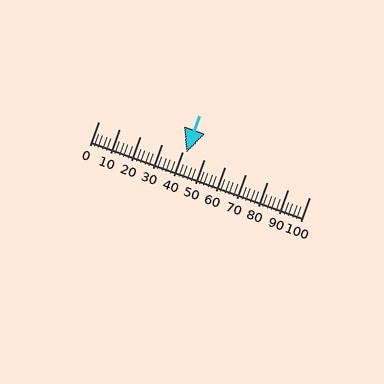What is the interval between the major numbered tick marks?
The major tick marks are spaced 10 units apart.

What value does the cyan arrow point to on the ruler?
The cyan arrow points to approximately 42.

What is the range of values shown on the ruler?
The ruler shows values from 0 to 100.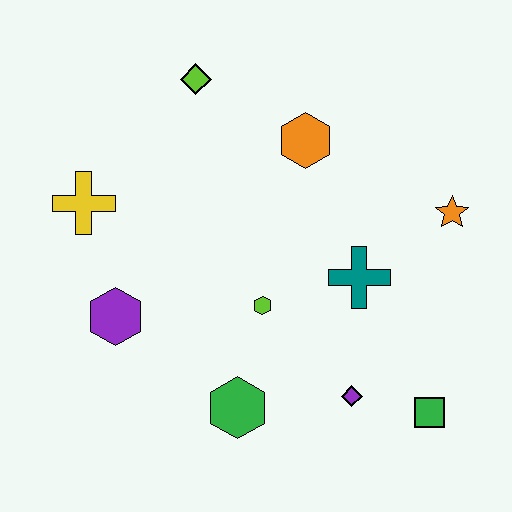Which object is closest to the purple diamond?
The green square is closest to the purple diamond.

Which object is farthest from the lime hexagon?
The lime diamond is farthest from the lime hexagon.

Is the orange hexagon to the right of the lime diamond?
Yes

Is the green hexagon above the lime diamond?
No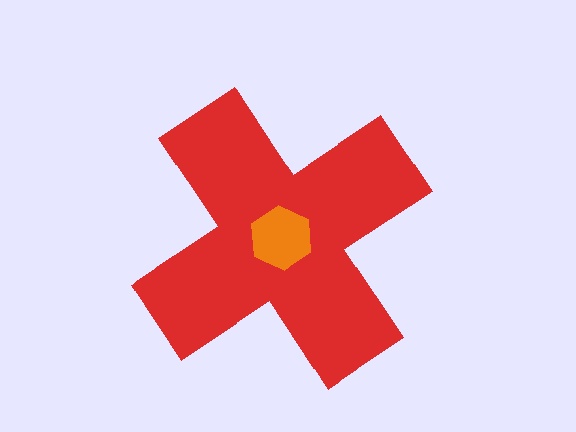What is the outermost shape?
The red cross.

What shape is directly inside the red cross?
The orange hexagon.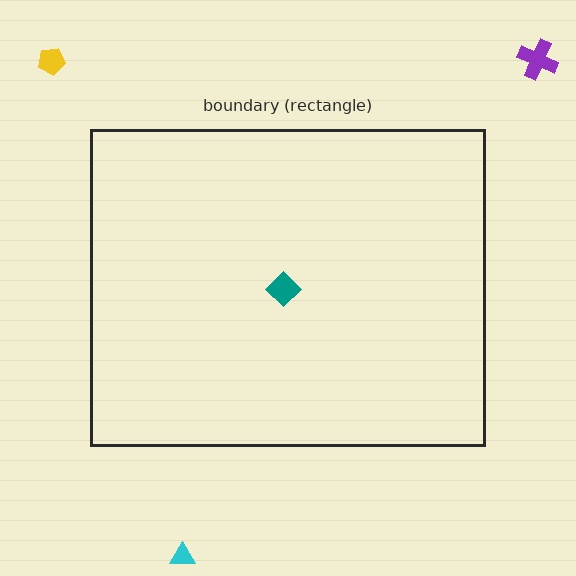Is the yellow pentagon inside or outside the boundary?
Outside.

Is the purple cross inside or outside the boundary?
Outside.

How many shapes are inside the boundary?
1 inside, 3 outside.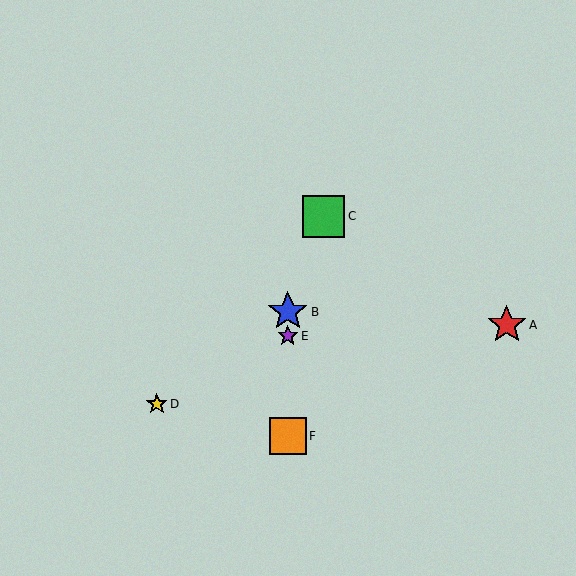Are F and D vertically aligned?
No, F is at x≈288 and D is at x≈157.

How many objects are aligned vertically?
3 objects (B, E, F) are aligned vertically.